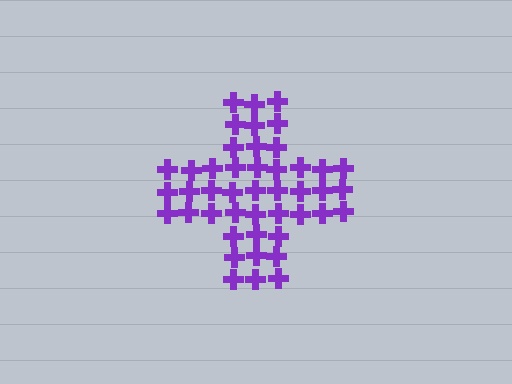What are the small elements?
The small elements are crosses.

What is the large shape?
The large shape is a cross.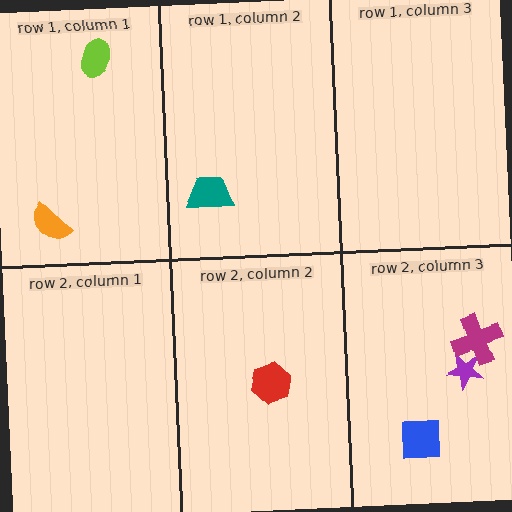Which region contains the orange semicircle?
The row 1, column 1 region.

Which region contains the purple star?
The row 2, column 3 region.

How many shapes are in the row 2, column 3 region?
3.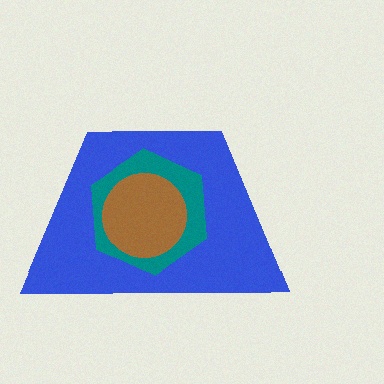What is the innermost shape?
The brown circle.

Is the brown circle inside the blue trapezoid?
Yes.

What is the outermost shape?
The blue trapezoid.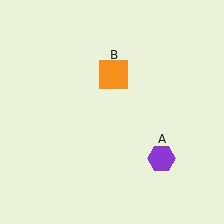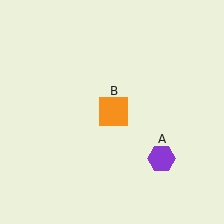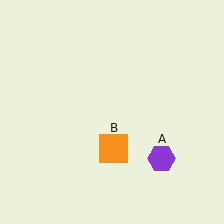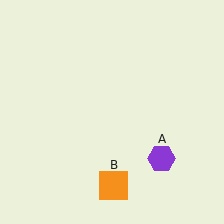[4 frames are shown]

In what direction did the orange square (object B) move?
The orange square (object B) moved down.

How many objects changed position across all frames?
1 object changed position: orange square (object B).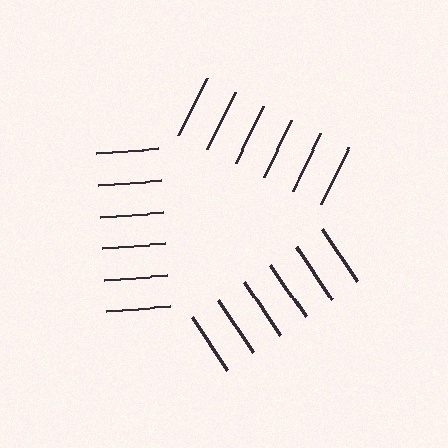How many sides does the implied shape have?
3 sides — the line-ends trace a triangle.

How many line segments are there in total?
18 — 6 along each of the 3 edges.